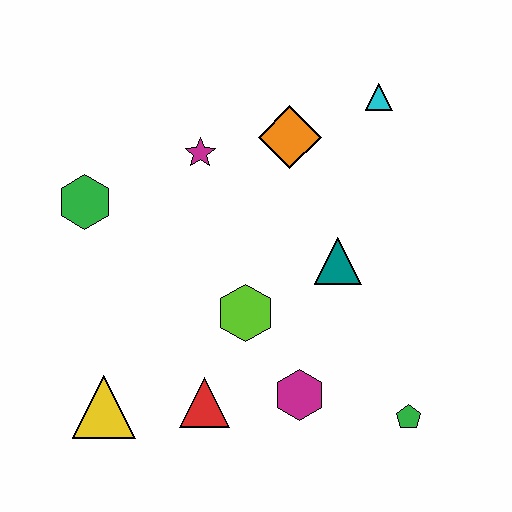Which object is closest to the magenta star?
The orange diamond is closest to the magenta star.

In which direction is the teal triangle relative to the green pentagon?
The teal triangle is above the green pentagon.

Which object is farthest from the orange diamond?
The yellow triangle is farthest from the orange diamond.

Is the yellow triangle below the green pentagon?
No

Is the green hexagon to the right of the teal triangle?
No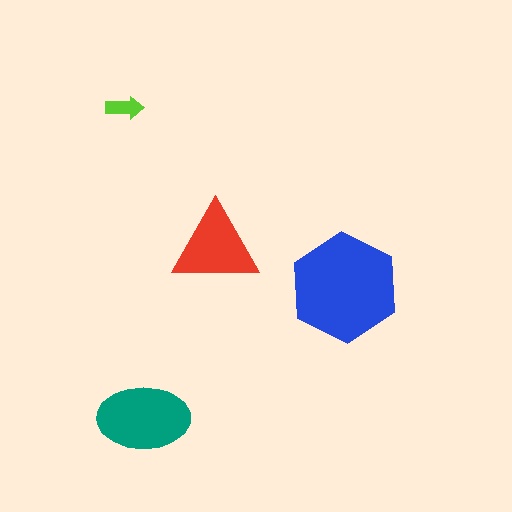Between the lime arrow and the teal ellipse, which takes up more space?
The teal ellipse.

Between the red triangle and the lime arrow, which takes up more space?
The red triangle.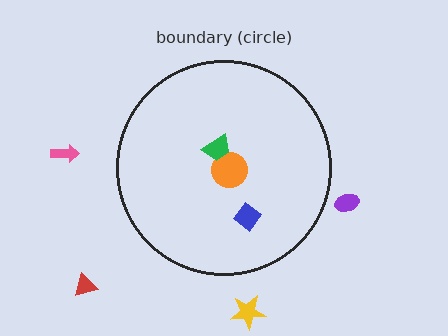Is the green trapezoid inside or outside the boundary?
Inside.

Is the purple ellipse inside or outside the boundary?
Outside.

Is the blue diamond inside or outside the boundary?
Inside.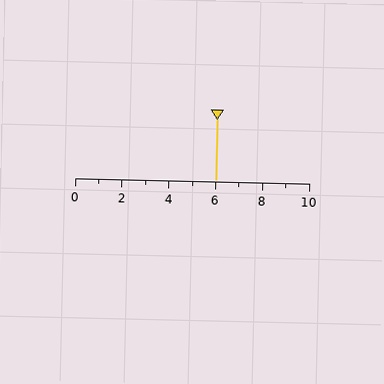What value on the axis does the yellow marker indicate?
The marker indicates approximately 6.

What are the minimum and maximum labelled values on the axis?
The axis runs from 0 to 10.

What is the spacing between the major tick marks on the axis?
The major ticks are spaced 2 apart.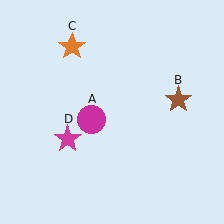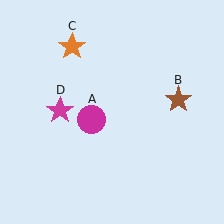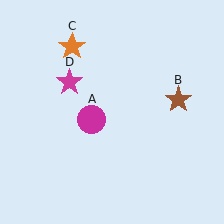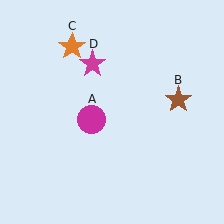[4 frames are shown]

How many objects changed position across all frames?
1 object changed position: magenta star (object D).